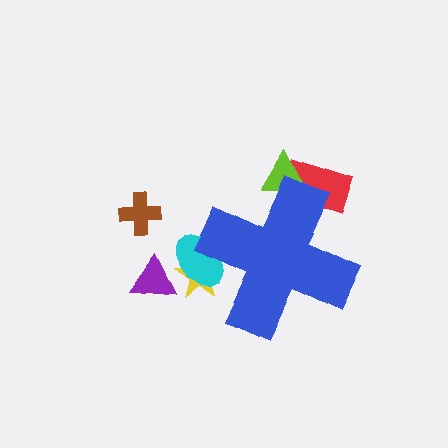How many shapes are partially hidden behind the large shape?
4 shapes are partially hidden.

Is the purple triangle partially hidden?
No, the purple triangle is fully visible.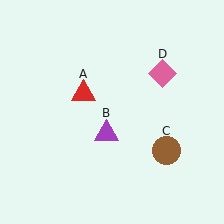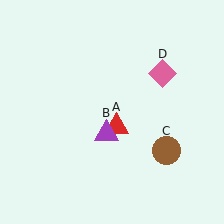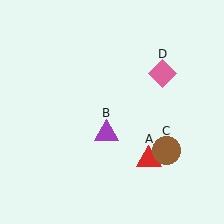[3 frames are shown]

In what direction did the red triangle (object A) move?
The red triangle (object A) moved down and to the right.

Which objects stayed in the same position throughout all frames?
Purple triangle (object B) and brown circle (object C) and pink diamond (object D) remained stationary.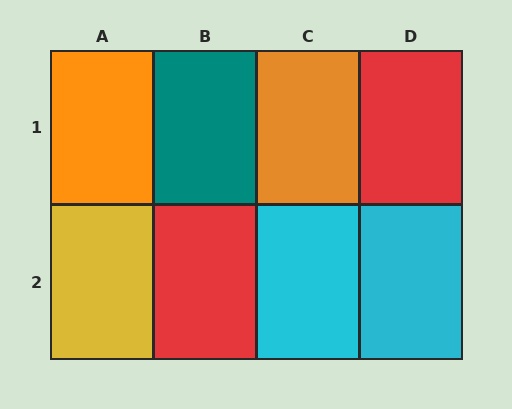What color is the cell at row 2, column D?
Cyan.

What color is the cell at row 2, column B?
Red.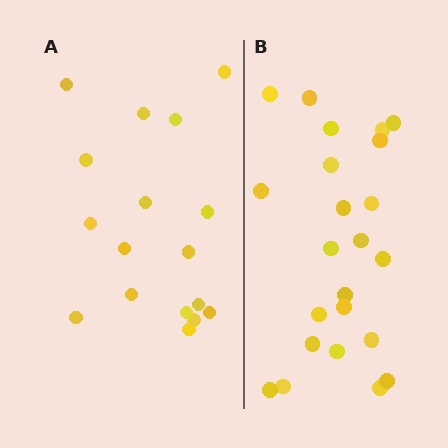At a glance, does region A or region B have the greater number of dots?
Region B (the right region) has more dots.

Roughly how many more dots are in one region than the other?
Region B has about 6 more dots than region A.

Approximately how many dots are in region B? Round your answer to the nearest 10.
About 20 dots. (The exact count is 23, which rounds to 20.)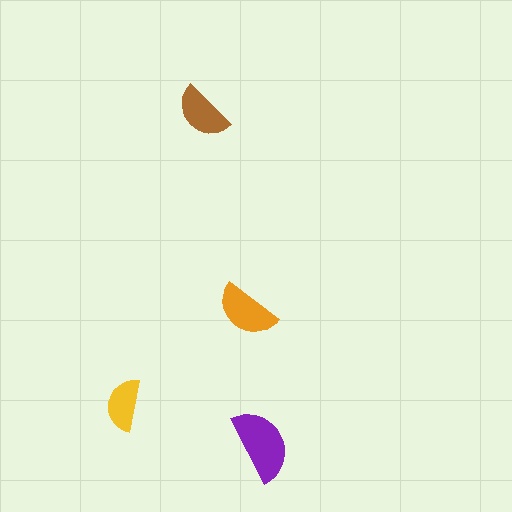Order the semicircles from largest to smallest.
the purple one, the orange one, the brown one, the yellow one.